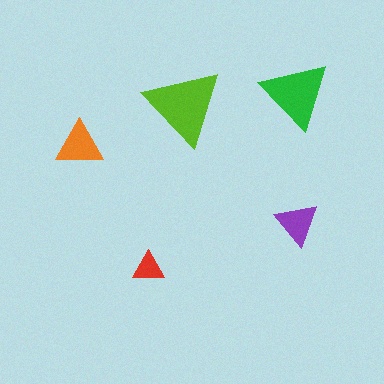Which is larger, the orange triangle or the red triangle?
The orange one.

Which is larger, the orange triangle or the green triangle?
The green one.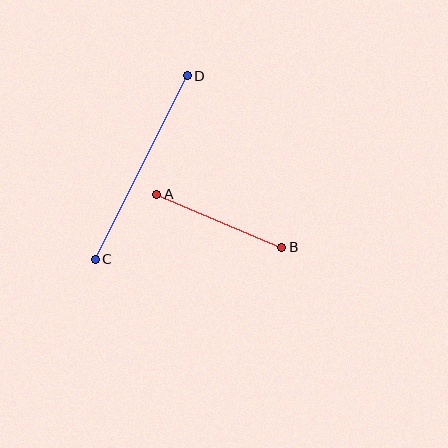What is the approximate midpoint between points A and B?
The midpoint is at approximately (219, 221) pixels.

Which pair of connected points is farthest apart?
Points C and D are farthest apart.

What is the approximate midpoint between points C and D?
The midpoint is at approximately (141, 167) pixels.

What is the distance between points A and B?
The distance is approximately 136 pixels.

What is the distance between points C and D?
The distance is approximately 205 pixels.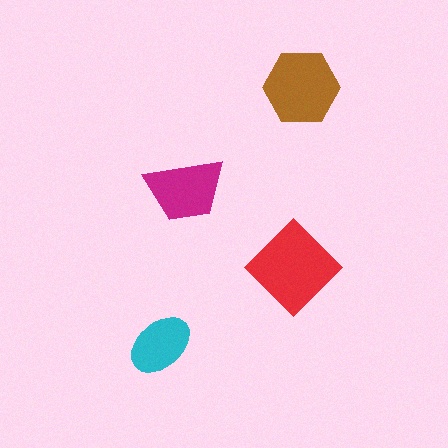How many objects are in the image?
There are 4 objects in the image.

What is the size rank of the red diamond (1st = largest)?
1st.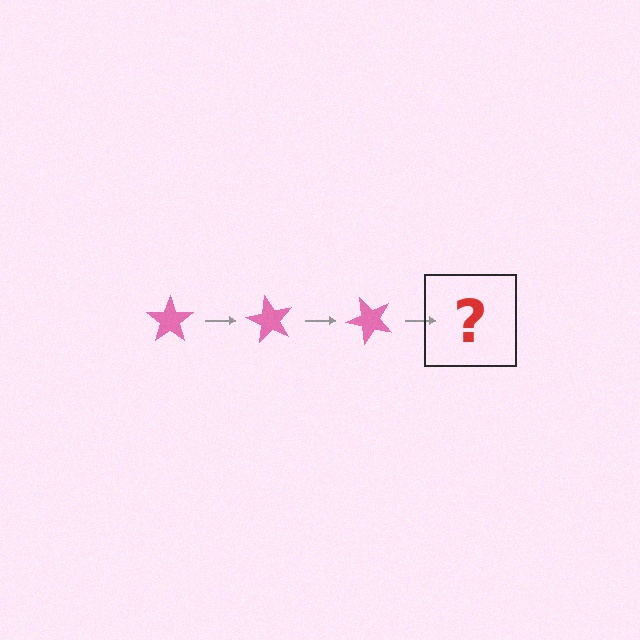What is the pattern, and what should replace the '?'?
The pattern is that the star rotates 60 degrees each step. The '?' should be a pink star rotated 180 degrees.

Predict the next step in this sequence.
The next step is a pink star rotated 180 degrees.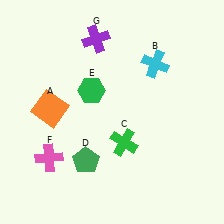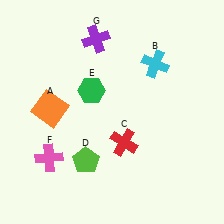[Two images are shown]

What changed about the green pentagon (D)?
In Image 1, D is green. In Image 2, it changed to lime.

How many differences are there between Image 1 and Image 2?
There are 2 differences between the two images.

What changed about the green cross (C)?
In Image 1, C is green. In Image 2, it changed to red.